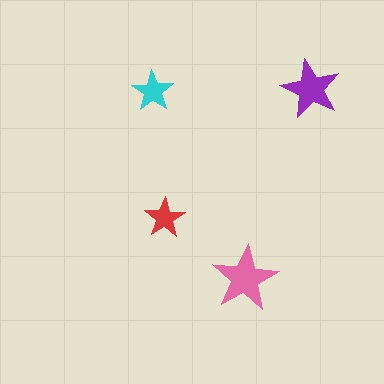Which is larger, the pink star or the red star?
The pink one.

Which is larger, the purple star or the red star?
The purple one.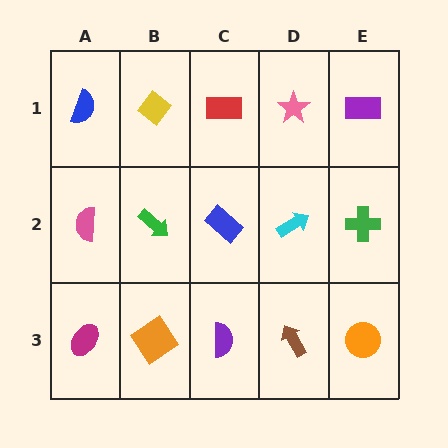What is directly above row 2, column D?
A pink star.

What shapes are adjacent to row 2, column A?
A blue semicircle (row 1, column A), a magenta ellipse (row 3, column A), a green arrow (row 2, column B).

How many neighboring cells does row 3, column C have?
3.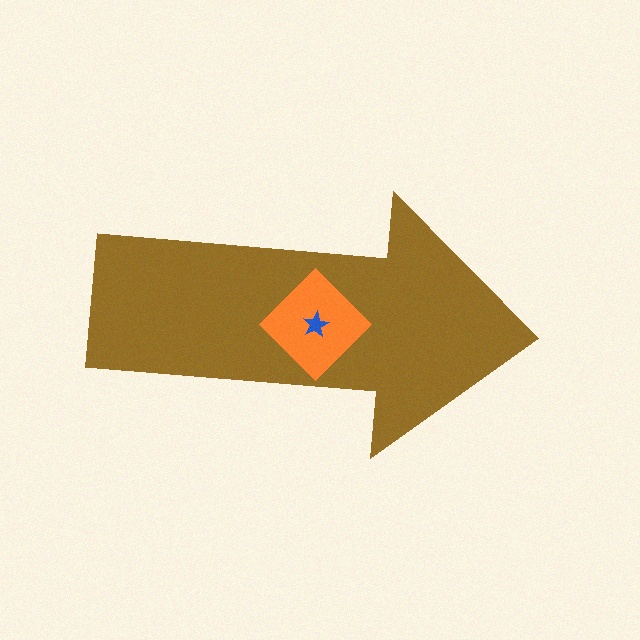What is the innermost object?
The blue star.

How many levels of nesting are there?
3.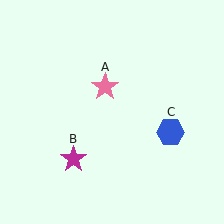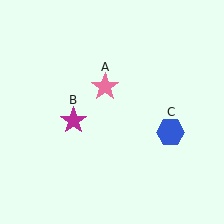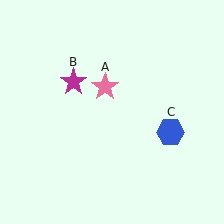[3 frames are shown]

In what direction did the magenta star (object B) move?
The magenta star (object B) moved up.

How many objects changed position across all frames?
1 object changed position: magenta star (object B).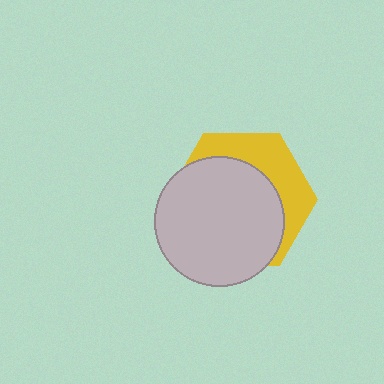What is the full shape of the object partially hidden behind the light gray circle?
The partially hidden object is a yellow hexagon.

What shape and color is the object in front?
The object in front is a light gray circle.